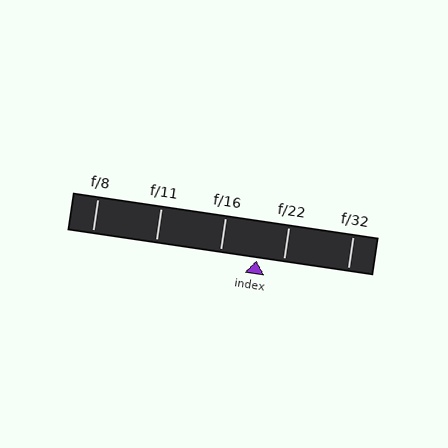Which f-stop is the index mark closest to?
The index mark is closest to f/22.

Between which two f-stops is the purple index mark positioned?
The index mark is between f/16 and f/22.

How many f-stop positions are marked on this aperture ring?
There are 5 f-stop positions marked.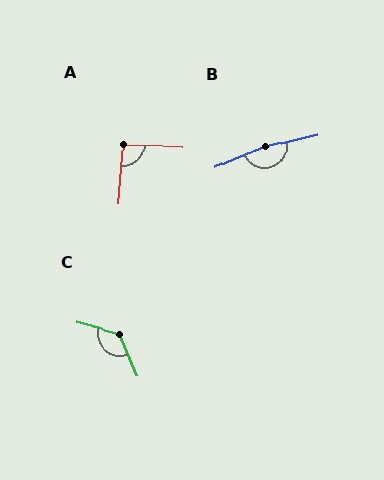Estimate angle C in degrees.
Approximately 127 degrees.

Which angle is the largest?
B, at approximately 170 degrees.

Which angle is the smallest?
A, at approximately 93 degrees.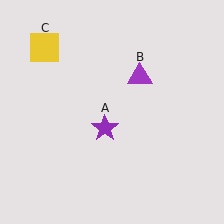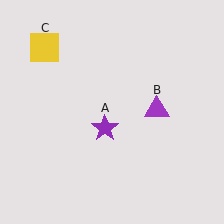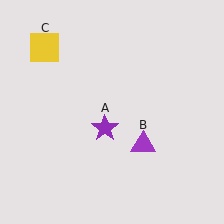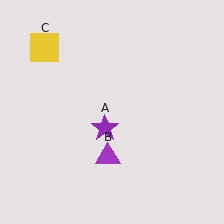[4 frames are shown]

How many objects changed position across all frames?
1 object changed position: purple triangle (object B).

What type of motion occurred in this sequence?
The purple triangle (object B) rotated clockwise around the center of the scene.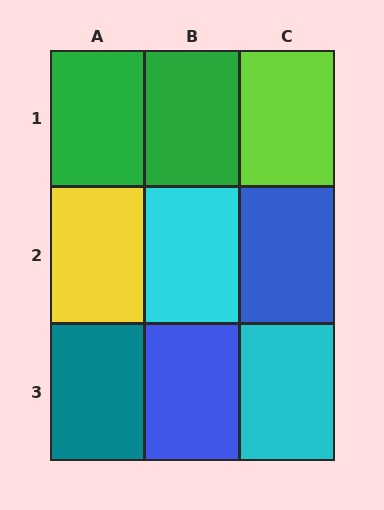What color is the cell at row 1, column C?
Lime.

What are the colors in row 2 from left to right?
Yellow, cyan, blue.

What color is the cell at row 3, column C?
Cyan.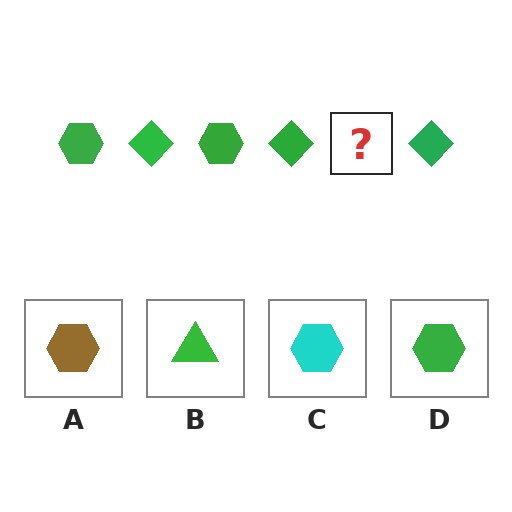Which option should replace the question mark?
Option D.